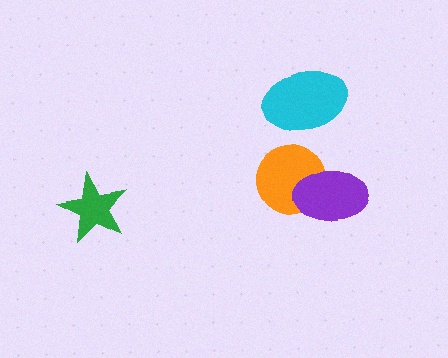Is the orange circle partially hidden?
Yes, it is partially covered by another shape.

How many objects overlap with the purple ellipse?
1 object overlaps with the purple ellipse.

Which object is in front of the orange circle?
The purple ellipse is in front of the orange circle.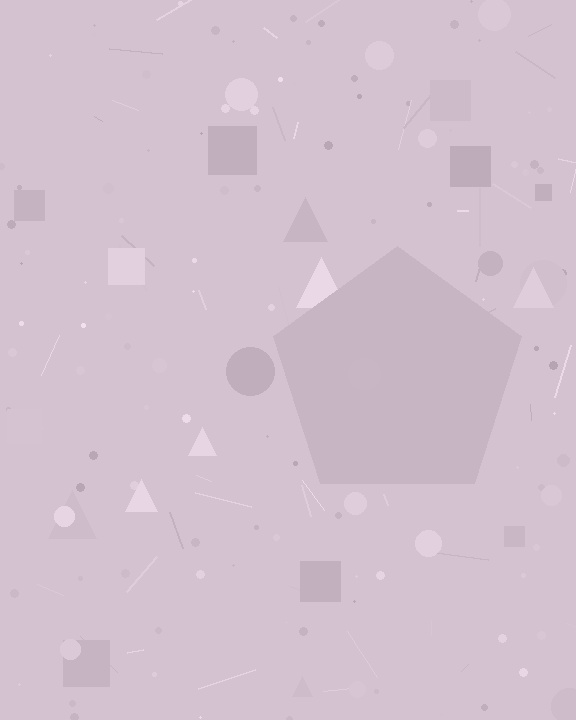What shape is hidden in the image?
A pentagon is hidden in the image.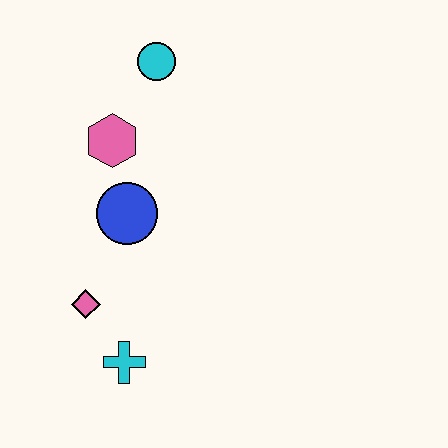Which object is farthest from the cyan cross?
The cyan circle is farthest from the cyan cross.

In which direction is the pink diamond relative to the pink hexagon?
The pink diamond is below the pink hexagon.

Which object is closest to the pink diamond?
The cyan cross is closest to the pink diamond.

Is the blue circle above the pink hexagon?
No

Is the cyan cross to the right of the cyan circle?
No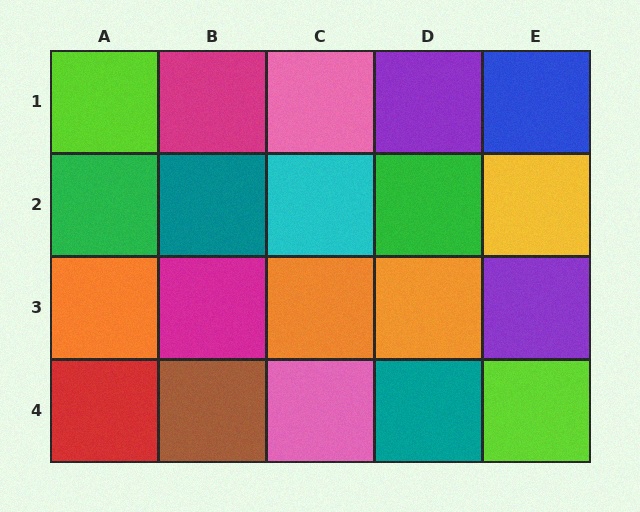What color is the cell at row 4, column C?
Pink.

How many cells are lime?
2 cells are lime.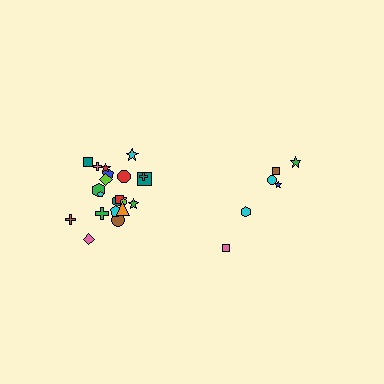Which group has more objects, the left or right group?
The left group.